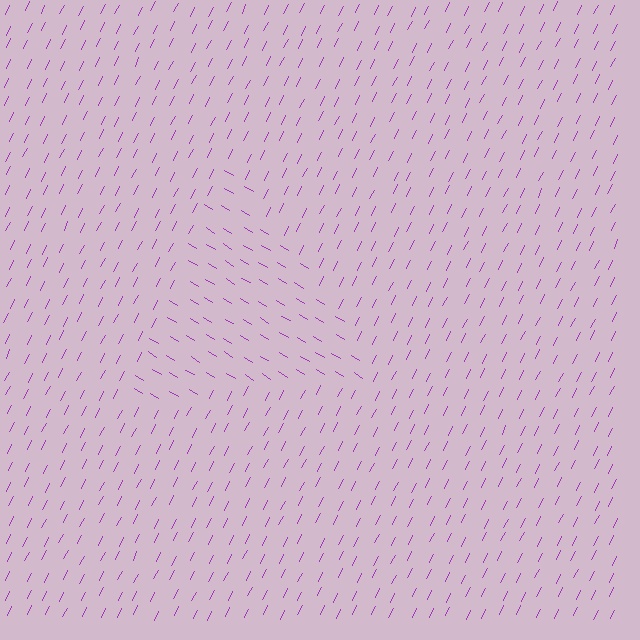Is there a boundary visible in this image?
Yes, there is a texture boundary formed by a change in line orientation.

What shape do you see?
I see a triangle.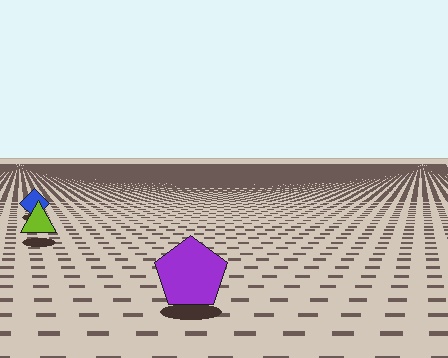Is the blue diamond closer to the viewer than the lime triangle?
No. The lime triangle is closer — you can tell from the texture gradient: the ground texture is coarser near it.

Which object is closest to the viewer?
The purple pentagon is closest. The texture marks near it are larger and more spread out.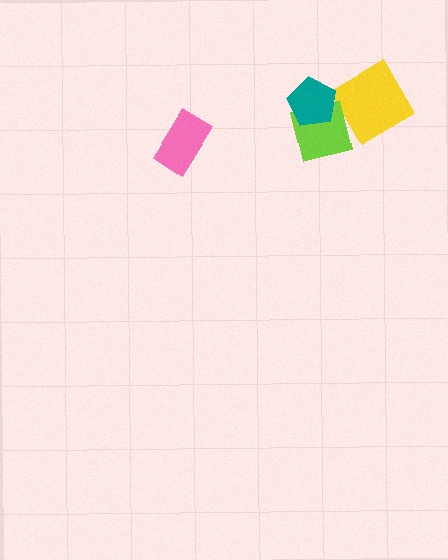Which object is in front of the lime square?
The teal pentagon is in front of the lime square.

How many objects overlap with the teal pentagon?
1 object overlaps with the teal pentagon.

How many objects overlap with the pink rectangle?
0 objects overlap with the pink rectangle.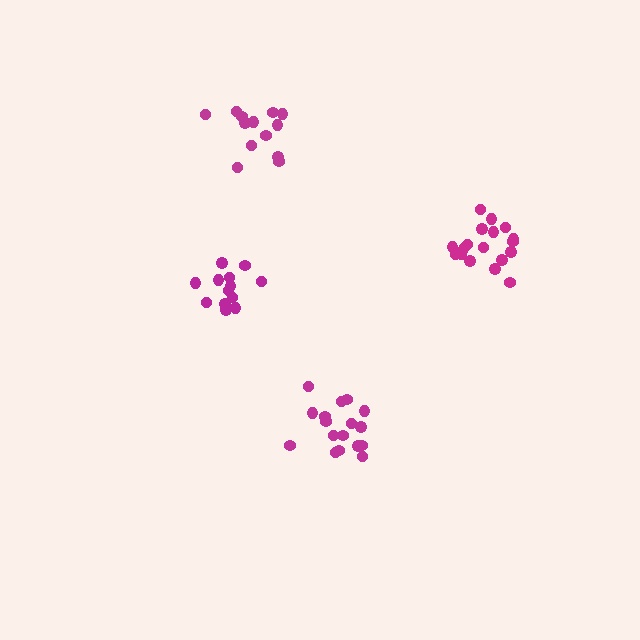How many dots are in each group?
Group 1: 18 dots, Group 2: 13 dots, Group 3: 17 dots, Group 4: 13 dots (61 total).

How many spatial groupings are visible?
There are 4 spatial groupings.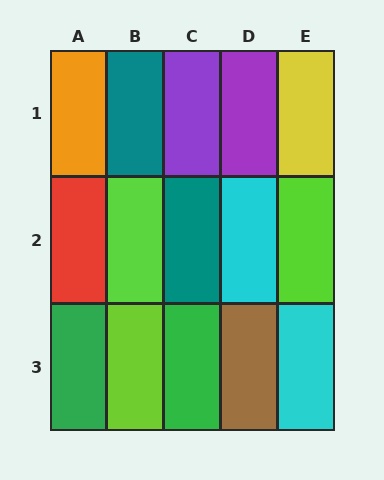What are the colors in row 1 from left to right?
Orange, teal, purple, purple, yellow.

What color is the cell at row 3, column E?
Cyan.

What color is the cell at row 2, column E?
Lime.